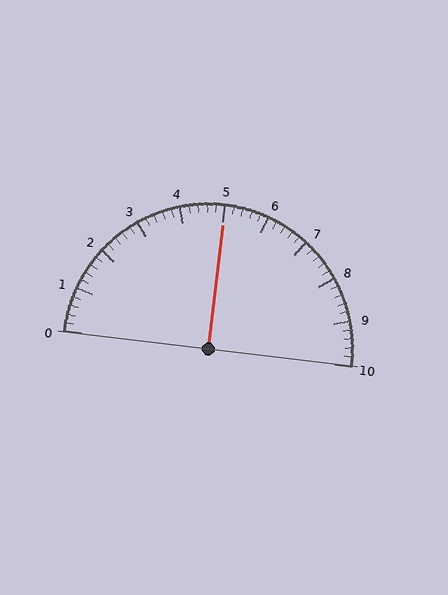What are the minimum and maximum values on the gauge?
The gauge ranges from 0 to 10.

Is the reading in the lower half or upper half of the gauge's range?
The reading is in the upper half of the range (0 to 10).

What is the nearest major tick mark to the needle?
The nearest major tick mark is 5.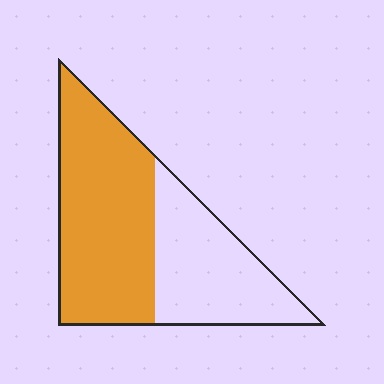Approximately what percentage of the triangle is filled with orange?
Approximately 60%.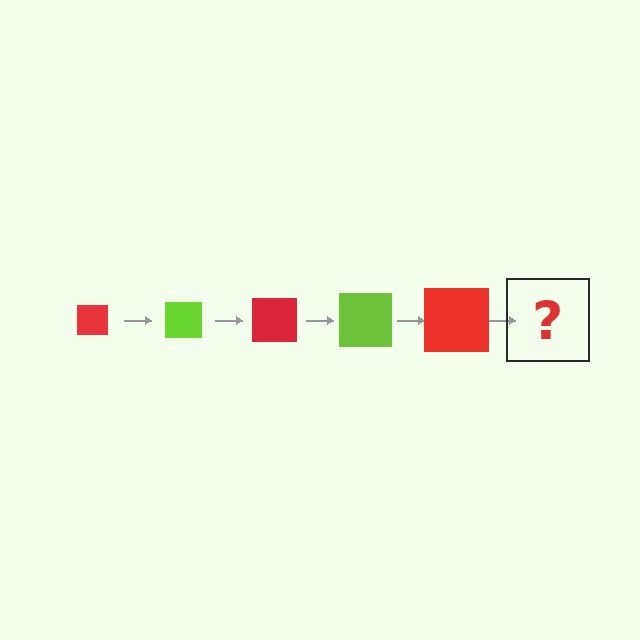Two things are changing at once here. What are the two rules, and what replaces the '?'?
The two rules are that the square grows larger each step and the color cycles through red and lime. The '?' should be a lime square, larger than the previous one.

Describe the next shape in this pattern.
It should be a lime square, larger than the previous one.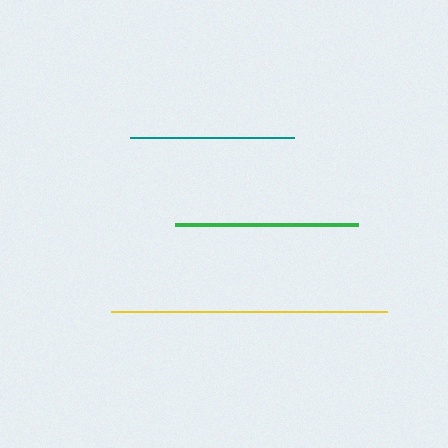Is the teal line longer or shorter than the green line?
The green line is longer than the teal line.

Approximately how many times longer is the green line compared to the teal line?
The green line is approximately 1.1 times the length of the teal line.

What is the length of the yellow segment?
The yellow segment is approximately 276 pixels long.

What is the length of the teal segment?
The teal segment is approximately 164 pixels long.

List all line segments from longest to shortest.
From longest to shortest: yellow, green, teal.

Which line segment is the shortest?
The teal line is the shortest at approximately 164 pixels.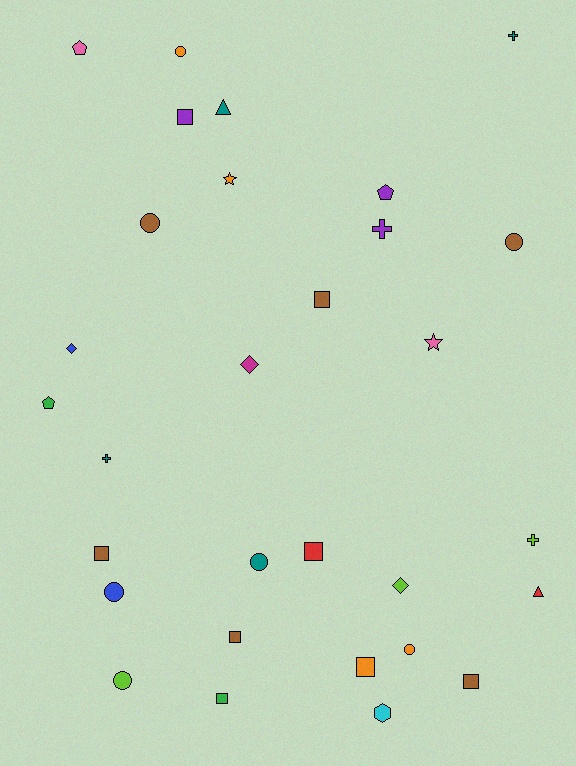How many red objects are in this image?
There are 2 red objects.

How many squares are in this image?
There are 8 squares.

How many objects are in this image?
There are 30 objects.